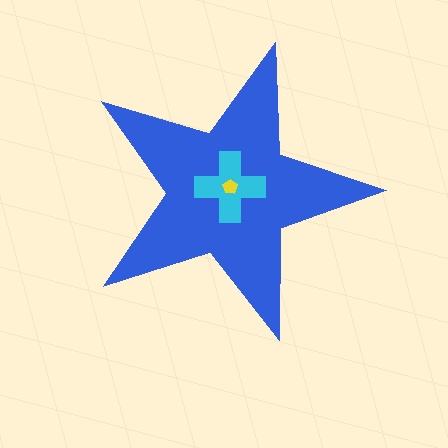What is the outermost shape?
The blue star.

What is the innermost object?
The yellow pentagon.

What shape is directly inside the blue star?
The cyan cross.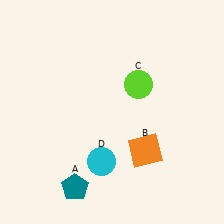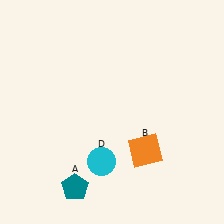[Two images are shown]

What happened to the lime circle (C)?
The lime circle (C) was removed in Image 2. It was in the top-right area of Image 1.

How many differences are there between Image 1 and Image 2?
There is 1 difference between the two images.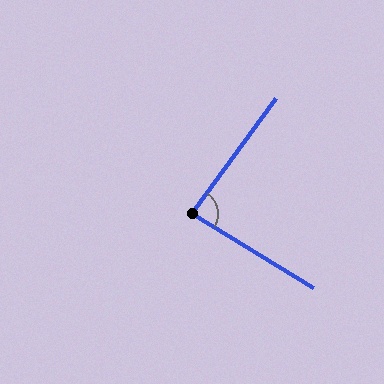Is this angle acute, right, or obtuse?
It is approximately a right angle.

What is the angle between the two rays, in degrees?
Approximately 85 degrees.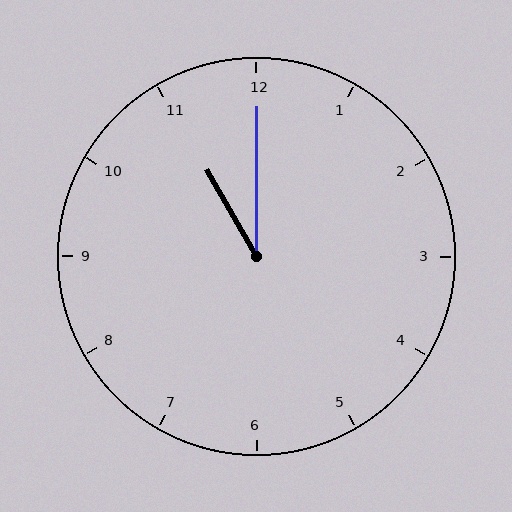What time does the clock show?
11:00.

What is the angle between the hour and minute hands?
Approximately 30 degrees.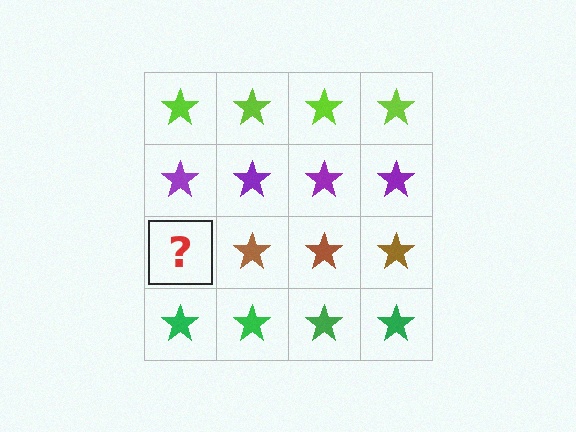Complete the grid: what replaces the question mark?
The question mark should be replaced with a brown star.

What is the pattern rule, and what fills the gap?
The rule is that each row has a consistent color. The gap should be filled with a brown star.